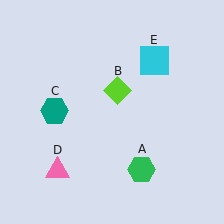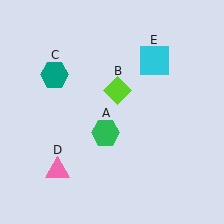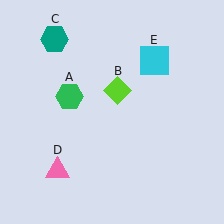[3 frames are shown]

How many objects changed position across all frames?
2 objects changed position: green hexagon (object A), teal hexagon (object C).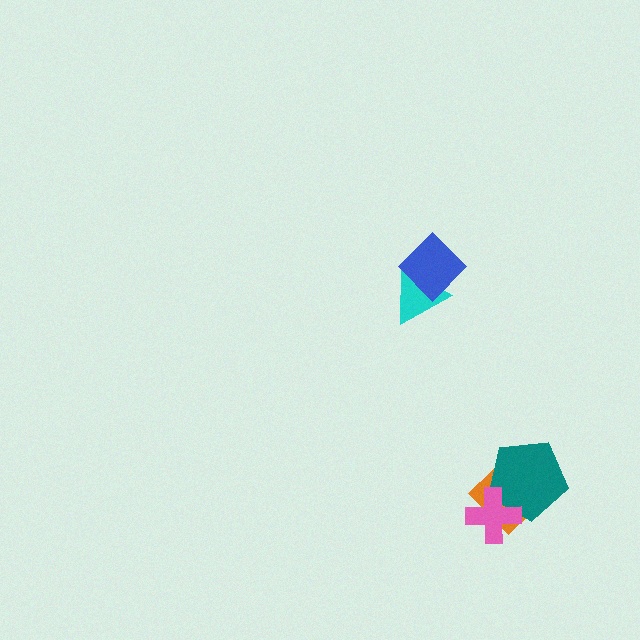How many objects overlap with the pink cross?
2 objects overlap with the pink cross.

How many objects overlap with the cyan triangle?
1 object overlaps with the cyan triangle.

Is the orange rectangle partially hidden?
Yes, it is partially covered by another shape.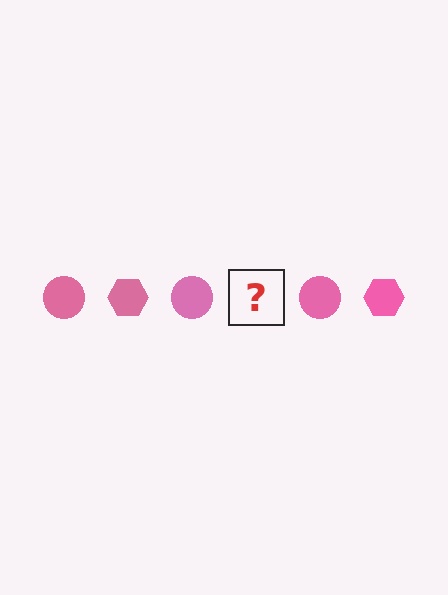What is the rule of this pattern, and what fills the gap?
The rule is that the pattern cycles through circle, hexagon shapes in pink. The gap should be filled with a pink hexagon.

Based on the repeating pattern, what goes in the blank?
The blank should be a pink hexagon.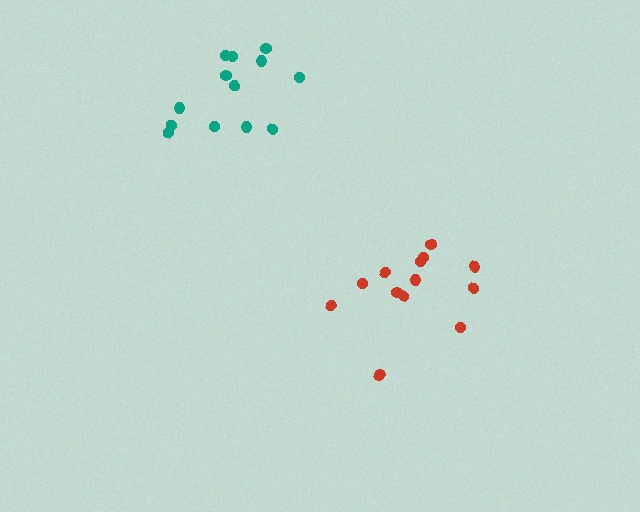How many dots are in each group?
Group 1: 13 dots, Group 2: 13 dots (26 total).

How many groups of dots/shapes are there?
There are 2 groups.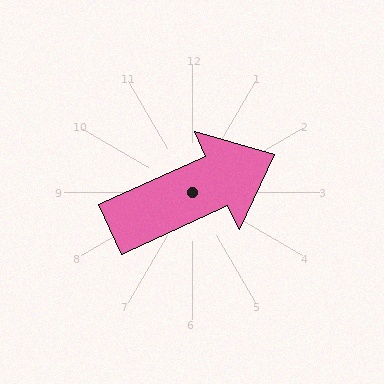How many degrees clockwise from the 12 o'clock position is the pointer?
Approximately 65 degrees.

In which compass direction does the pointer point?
Northeast.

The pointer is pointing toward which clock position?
Roughly 2 o'clock.